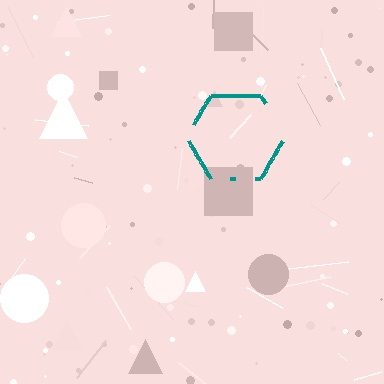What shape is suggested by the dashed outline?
The dashed outline suggests a hexagon.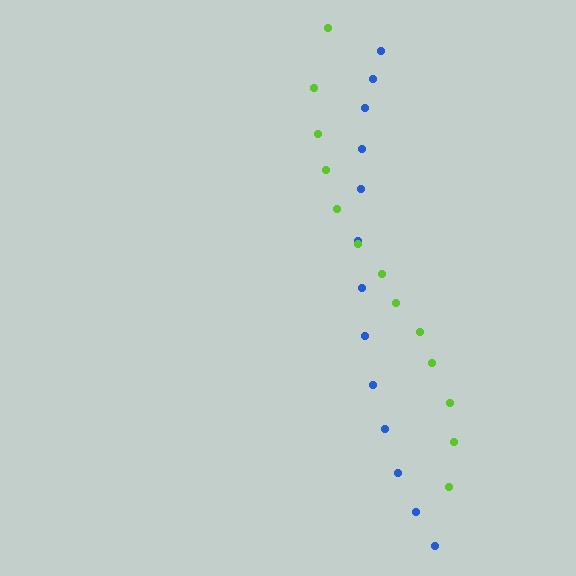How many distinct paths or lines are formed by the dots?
There are 2 distinct paths.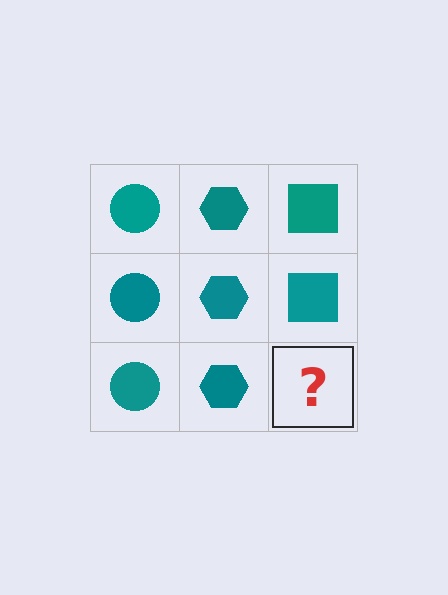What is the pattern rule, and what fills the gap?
The rule is that each column has a consistent shape. The gap should be filled with a teal square.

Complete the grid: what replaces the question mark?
The question mark should be replaced with a teal square.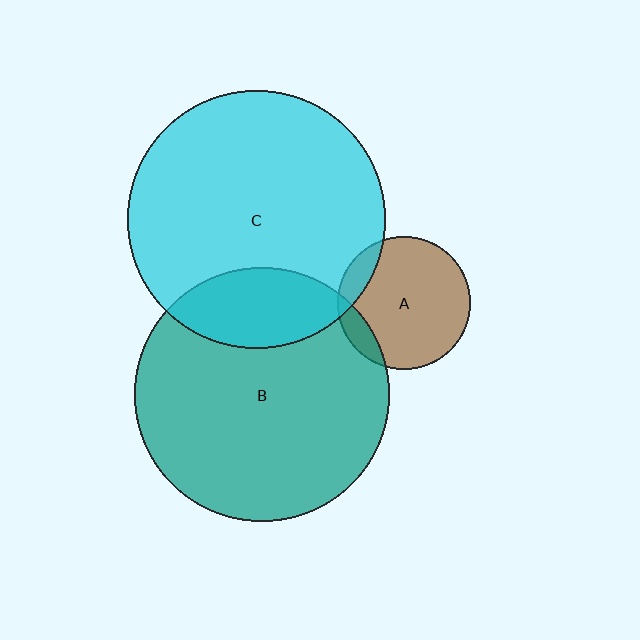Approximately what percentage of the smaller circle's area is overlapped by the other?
Approximately 10%.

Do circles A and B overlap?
Yes.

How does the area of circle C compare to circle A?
Approximately 3.7 times.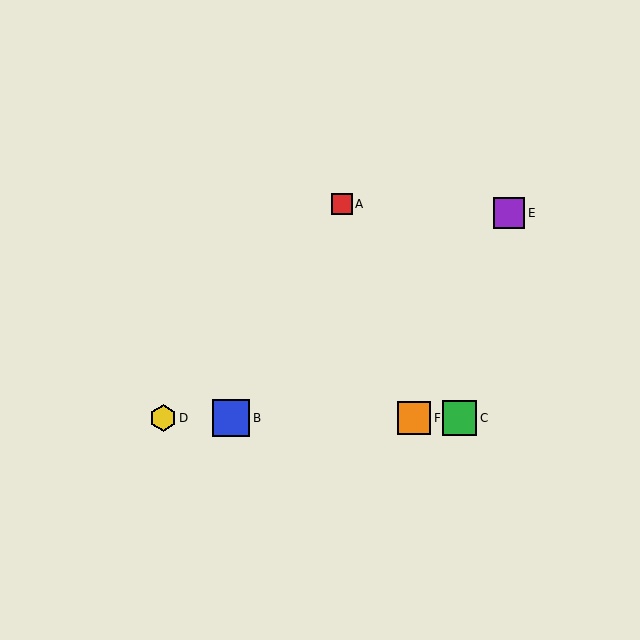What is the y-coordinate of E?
Object E is at y≈213.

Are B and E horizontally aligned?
No, B is at y≈418 and E is at y≈213.